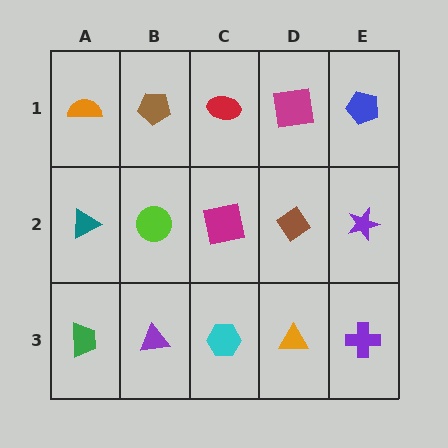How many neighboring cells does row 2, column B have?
4.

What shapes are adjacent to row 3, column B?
A lime circle (row 2, column B), a green trapezoid (row 3, column A), a cyan hexagon (row 3, column C).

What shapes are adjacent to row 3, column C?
A magenta square (row 2, column C), a purple triangle (row 3, column B), an orange triangle (row 3, column D).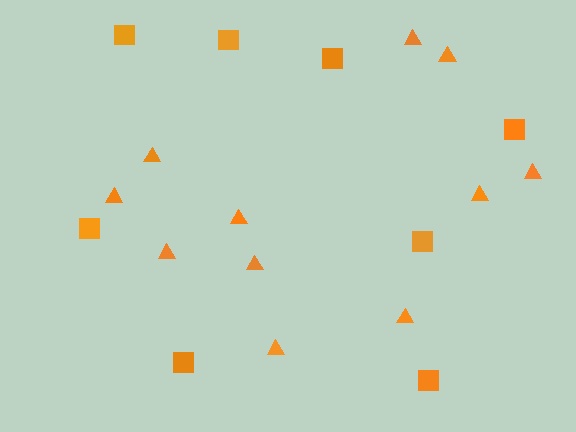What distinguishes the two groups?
There are 2 groups: one group of squares (8) and one group of triangles (11).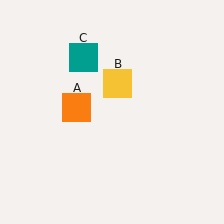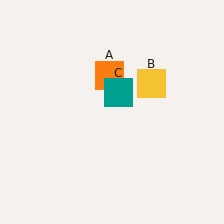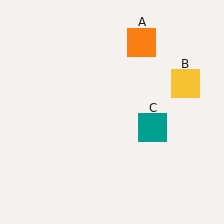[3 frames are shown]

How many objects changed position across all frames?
3 objects changed position: orange square (object A), yellow square (object B), teal square (object C).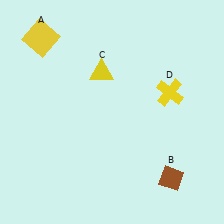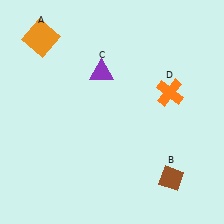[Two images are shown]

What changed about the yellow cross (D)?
In Image 1, D is yellow. In Image 2, it changed to orange.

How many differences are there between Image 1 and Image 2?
There are 3 differences between the two images.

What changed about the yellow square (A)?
In Image 1, A is yellow. In Image 2, it changed to orange.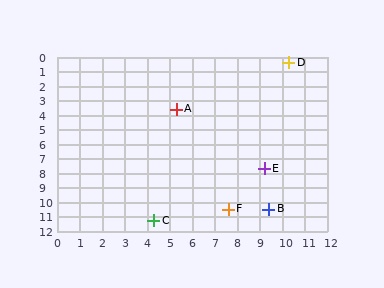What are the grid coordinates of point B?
Point B is at approximately (9.4, 10.5).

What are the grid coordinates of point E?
Point E is at approximately (9.2, 7.7).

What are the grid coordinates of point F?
Point F is at approximately (7.6, 10.5).